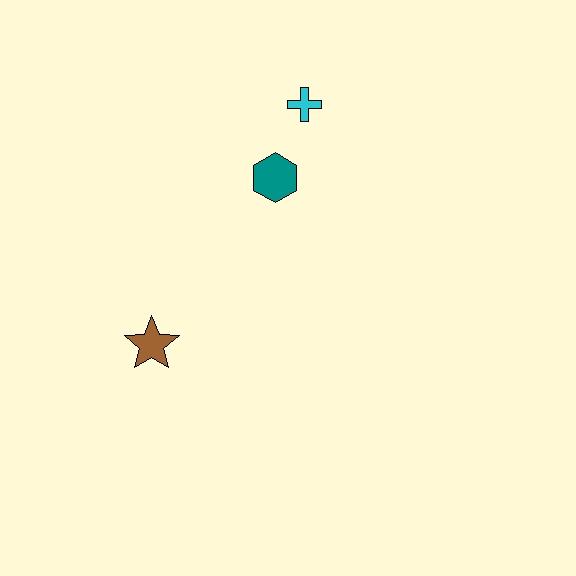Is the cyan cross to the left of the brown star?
No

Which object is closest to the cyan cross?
The teal hexagon is closest to the cyan cross.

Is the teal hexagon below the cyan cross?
Yes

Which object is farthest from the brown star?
The cyan cross is farthest from the brown star.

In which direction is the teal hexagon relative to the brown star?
The teal hexagon is above the brown star.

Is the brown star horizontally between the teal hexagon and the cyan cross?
No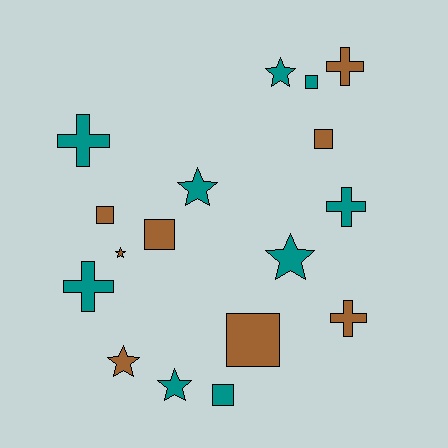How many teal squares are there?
There are 2 teal squares.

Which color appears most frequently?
Teal, with 9 objects.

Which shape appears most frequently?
Square, with 6 objects.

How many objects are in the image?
There are 17 objects.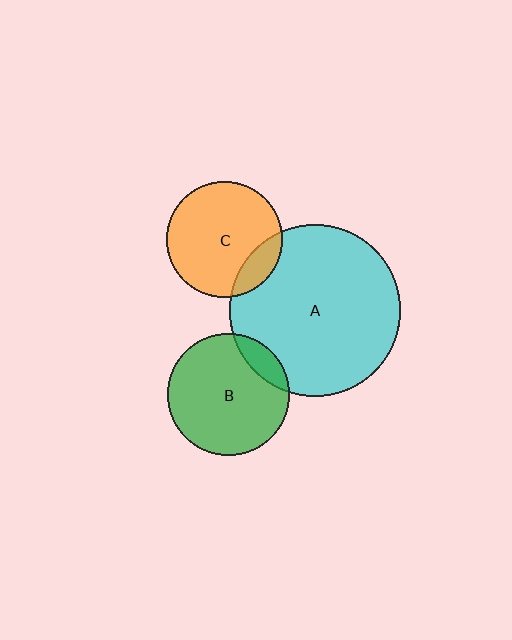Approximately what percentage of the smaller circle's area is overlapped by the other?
Approximately 15%.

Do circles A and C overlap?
Yes.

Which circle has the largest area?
Circle A (cyan).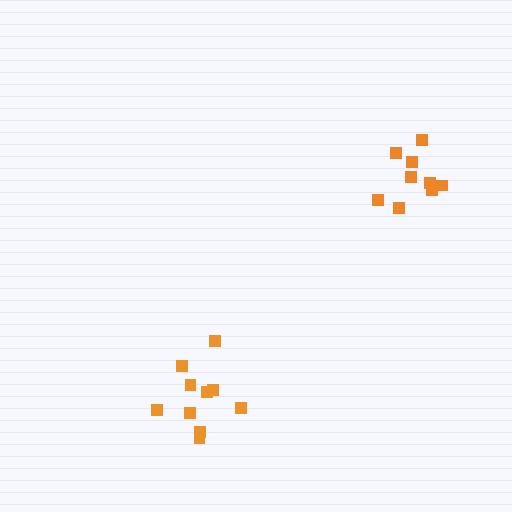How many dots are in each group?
Group 1: 9 dots, Group 2: 10 dots (19 total).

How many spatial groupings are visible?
There are 2 spatial groupings.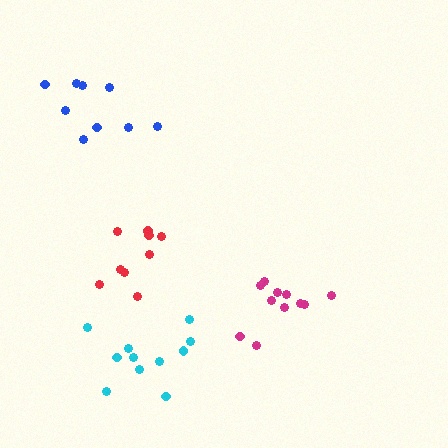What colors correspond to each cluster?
The clusters are colored: magenta, cyan, blue, red.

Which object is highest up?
The blue cluster is topmost.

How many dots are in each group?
Group 1: 11 dots, Group 2: 11 dots, Group 3: 9 dots, Group 4: 9 dots (40 total).